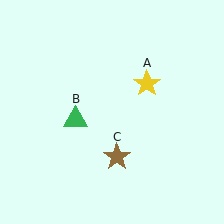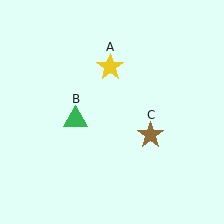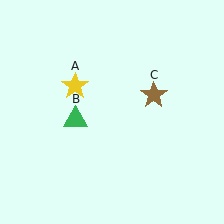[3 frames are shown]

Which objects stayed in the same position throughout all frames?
Green triangle (object B) remained stationary.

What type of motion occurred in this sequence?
The yellow star (object A), brown star (object C) rotated counterclockwise around the center of the scene.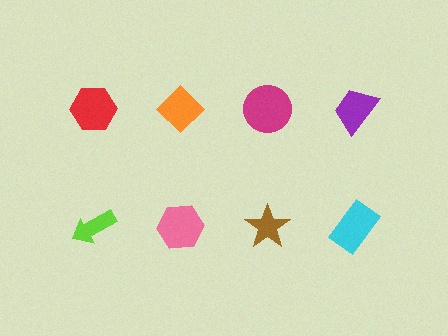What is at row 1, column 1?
A red hexagon.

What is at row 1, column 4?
A purple trapezoid.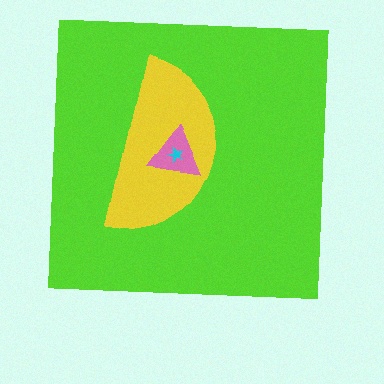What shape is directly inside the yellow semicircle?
The pink triangle.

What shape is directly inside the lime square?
The yellow semicircle.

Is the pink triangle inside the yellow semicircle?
Yes.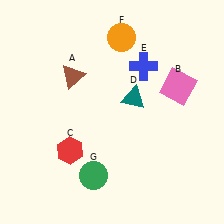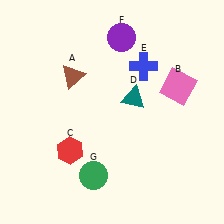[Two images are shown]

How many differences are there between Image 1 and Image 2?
There is 1 difference between the two images.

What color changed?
The circle (F) changed from orange in Image 1 to purple in Image 2.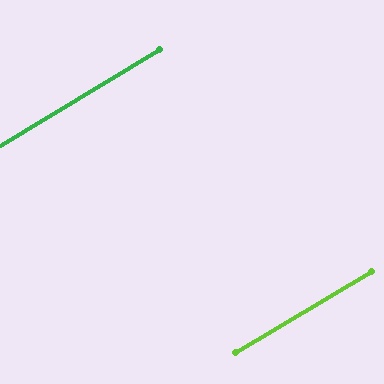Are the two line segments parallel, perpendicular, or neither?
Parallel — their directions differ by only 0.1°.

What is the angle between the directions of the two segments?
Approximately 0 degrees.